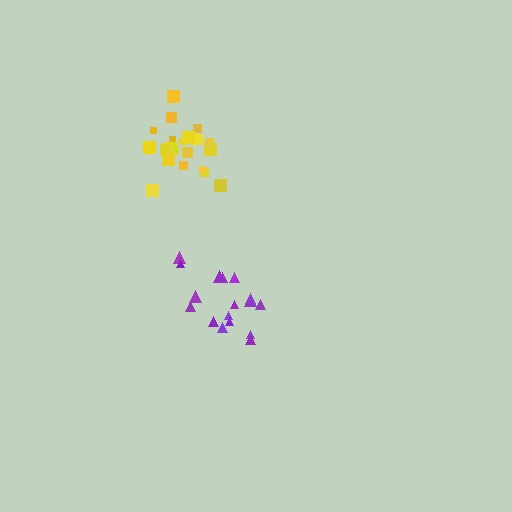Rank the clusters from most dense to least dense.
yellow, purple.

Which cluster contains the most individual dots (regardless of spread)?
Yellow (22).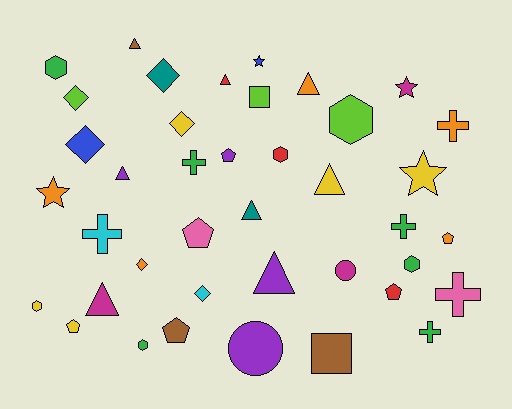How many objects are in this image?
There are 40 objects.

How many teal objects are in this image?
There are 2 teal objects.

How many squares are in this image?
There are 2 squares.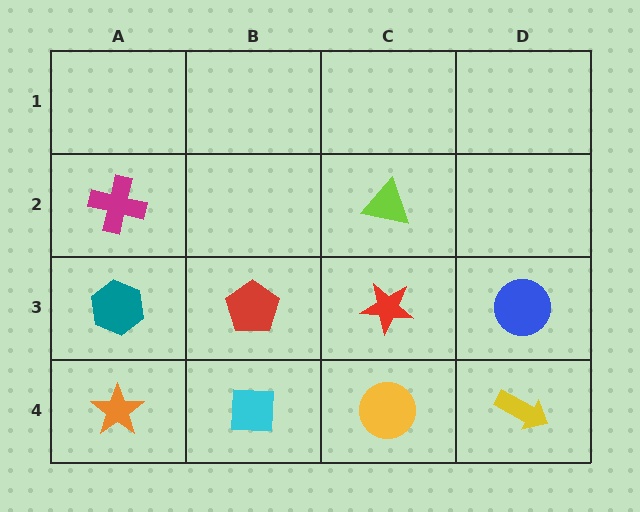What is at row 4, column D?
A yellow arrow.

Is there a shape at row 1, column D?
No, that cell is empty.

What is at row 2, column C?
A lime triangle.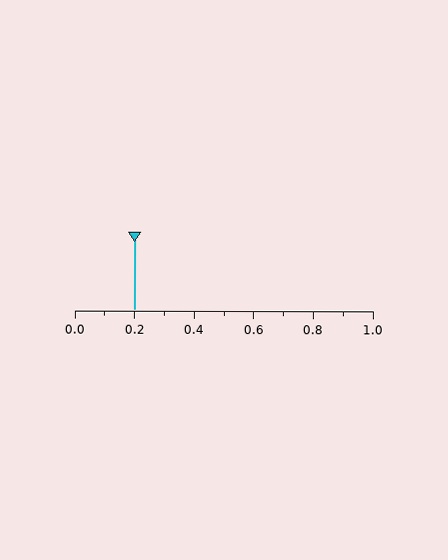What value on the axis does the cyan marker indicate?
The marker indicates approximately 0.2.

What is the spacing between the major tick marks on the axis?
The major ticks are spaced 0.2 apart.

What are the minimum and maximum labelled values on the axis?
The axis runs from 0.0 to 1.0.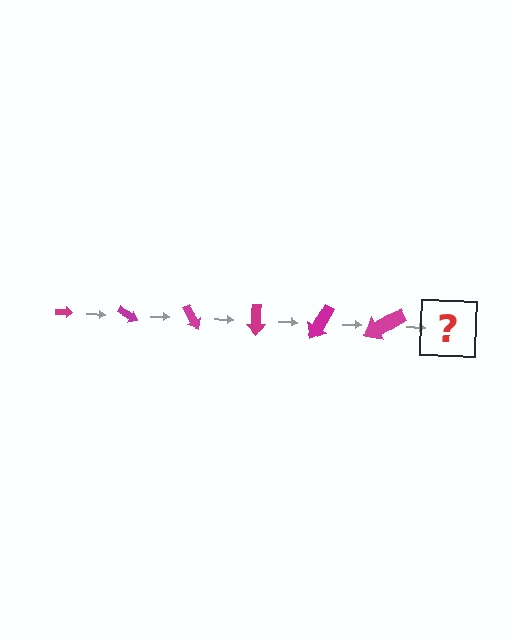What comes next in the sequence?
The next element should be an arrow, larger than the previous one and rotated 180 degrees from the start.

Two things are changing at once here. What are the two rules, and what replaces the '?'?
The two rules are that the arrow grows larger each step and it rotates 30 degrees each step. The '?' should be an arrow, larger than the previous one and rotated 180 degrees from the start.